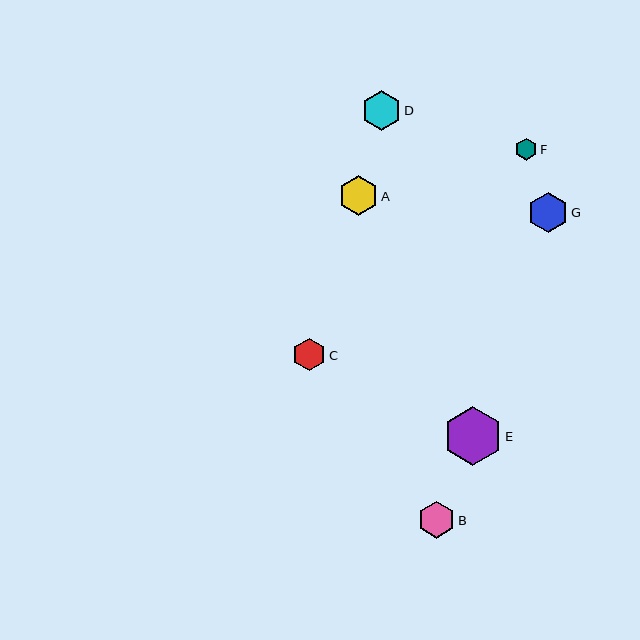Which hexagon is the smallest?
Hexagon F is the smallest with a size of approximately 22 pixels.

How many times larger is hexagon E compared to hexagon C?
Hexagon E is approximately 1.8 times the size of hexagon C.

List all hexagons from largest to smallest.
From largest to smallest: E, G, D, A, B, C, F.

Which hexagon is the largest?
Hexagon E is the largest with a size of approximately 59 pixels.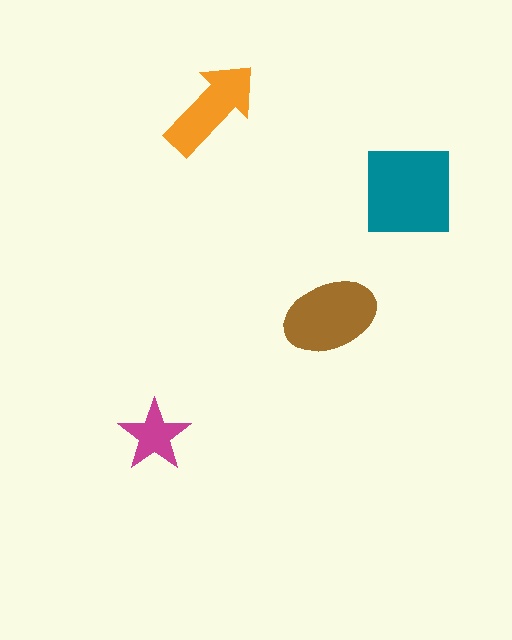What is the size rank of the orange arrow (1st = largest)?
3rd.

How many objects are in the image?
There are 4 objects in the image.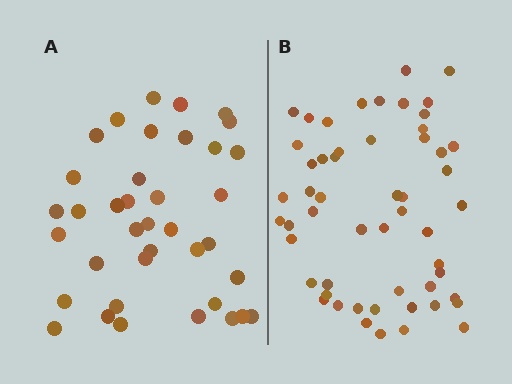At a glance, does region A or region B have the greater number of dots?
Region B (the right region) has more dots.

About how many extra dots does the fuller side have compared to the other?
Region B has approximately 15 more dots than region A.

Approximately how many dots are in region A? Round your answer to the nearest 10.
About 40 dots. (The exact count is 38, which rounds to 40.)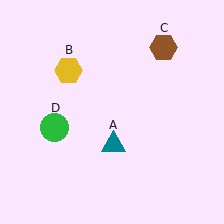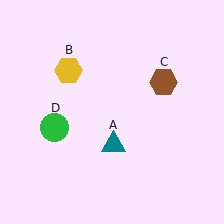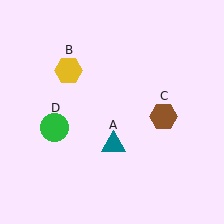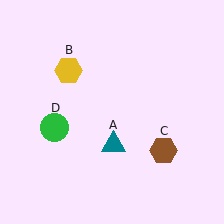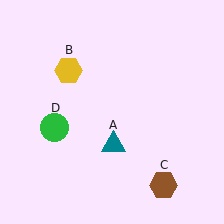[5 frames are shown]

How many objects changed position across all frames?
1 object changed position: brown hexagon (object C).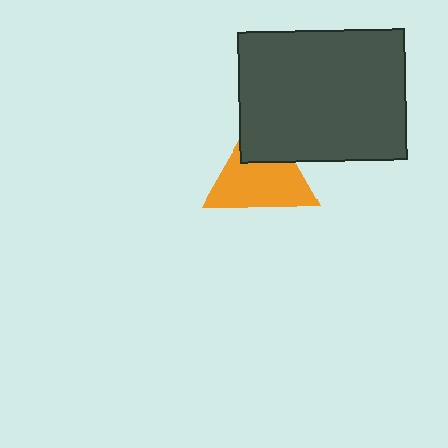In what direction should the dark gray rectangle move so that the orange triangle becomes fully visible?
The dark gray rectangle should move up. That is the shortest direction to clear the overlap and leave the orange triangle fully visible.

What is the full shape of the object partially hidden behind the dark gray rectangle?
The partially hidden object is an orange triangle.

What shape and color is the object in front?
The object in front is a dark gray rectangle.